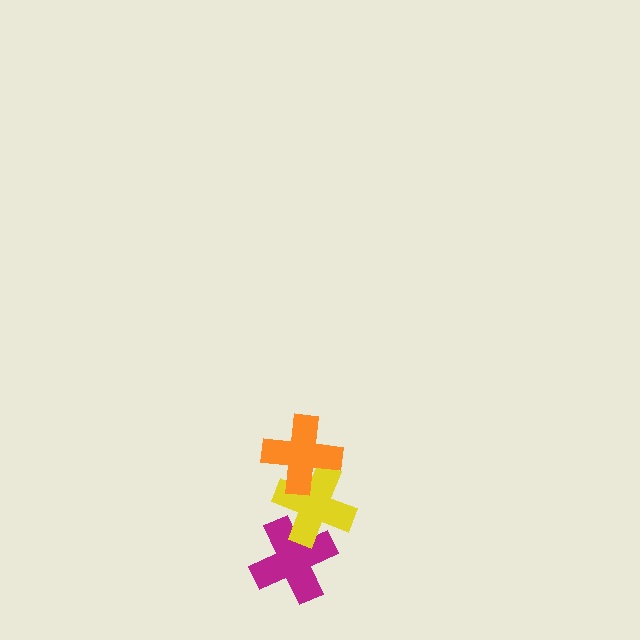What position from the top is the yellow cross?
The yellow cross is 2nd from the top.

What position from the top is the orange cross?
The orange cross is 1st from the top.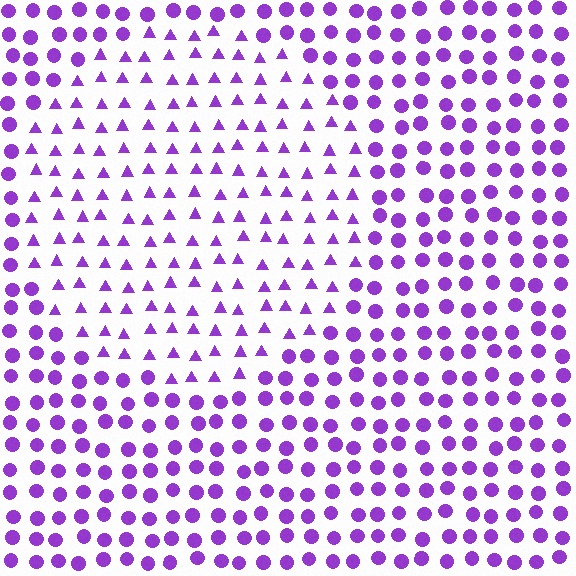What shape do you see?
I see a circle.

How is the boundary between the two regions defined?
The boundary is defined by a change in element shape: triangles inside vs. circles outside. All elements share the same color and spacing.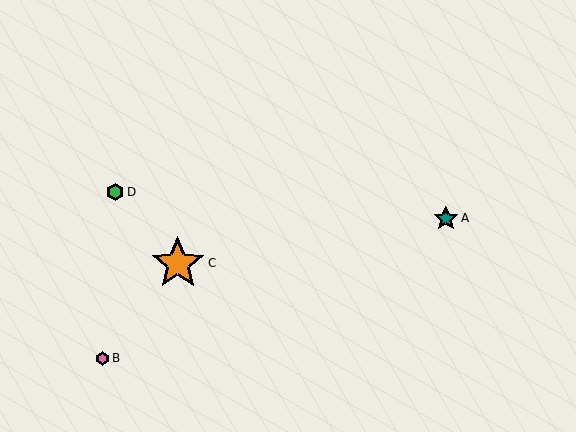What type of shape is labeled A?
Shape A is a teal star.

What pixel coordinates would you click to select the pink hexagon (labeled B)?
Click at (103, 358) to select the pink hexagon B.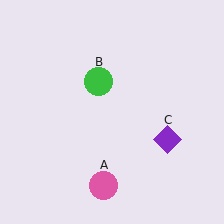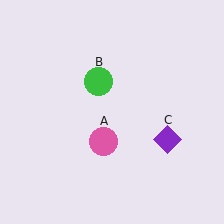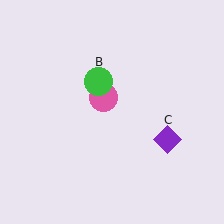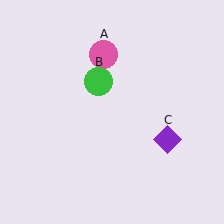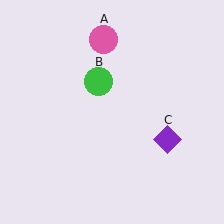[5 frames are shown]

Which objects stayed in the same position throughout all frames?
Green circle (object B) and purple diamond (object C) remained stationary.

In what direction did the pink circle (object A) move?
The pink circle (object A) moved up.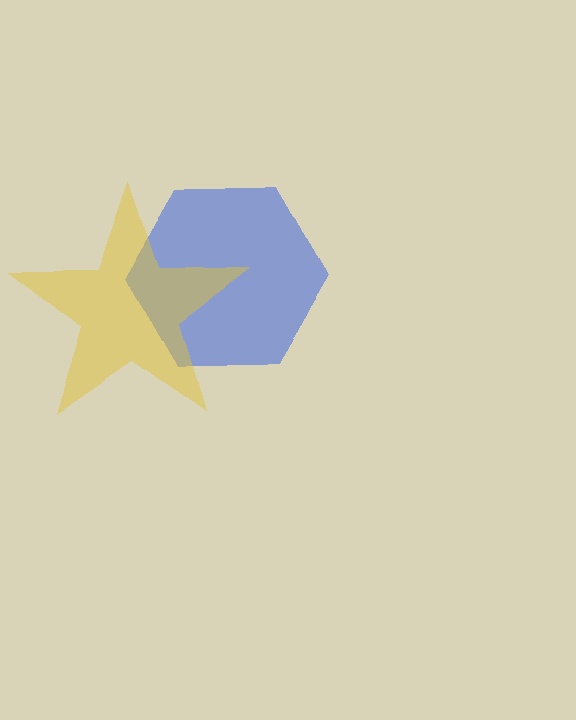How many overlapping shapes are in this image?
There are 2 overlapping shapes in the image.